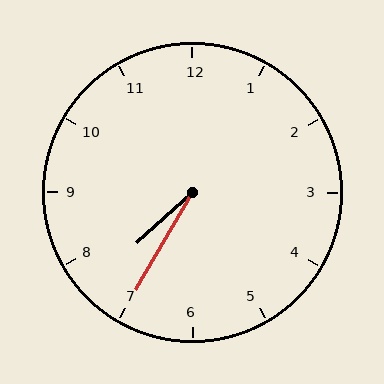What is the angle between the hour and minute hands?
Approximately 18 degrees.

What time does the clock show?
7:35.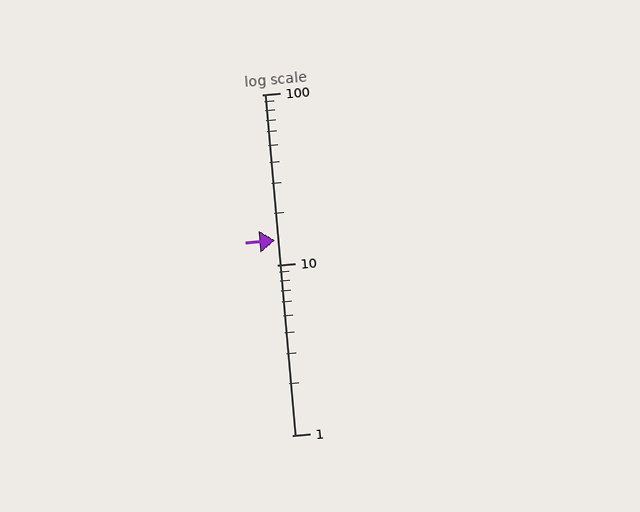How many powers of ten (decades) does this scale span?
The scale spans 2 decades, from 1 to 100.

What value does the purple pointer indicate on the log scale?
The pointer indicates approximately 14.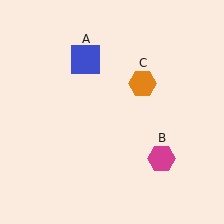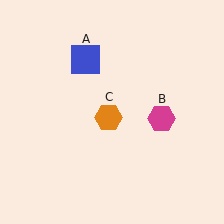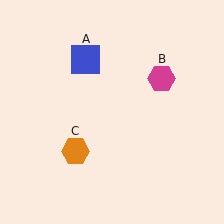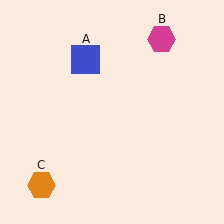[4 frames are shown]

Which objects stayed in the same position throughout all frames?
Blue square (object A) remained stationary.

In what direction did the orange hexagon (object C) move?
The orange hexagon (object C) moved down and to the left.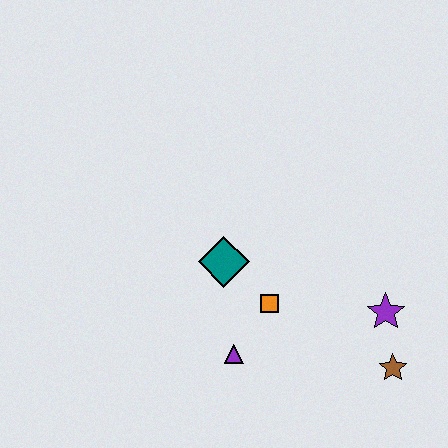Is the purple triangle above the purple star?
No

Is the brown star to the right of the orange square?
Yes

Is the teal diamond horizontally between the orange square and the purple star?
No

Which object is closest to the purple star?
The brown star is closest to the purple star.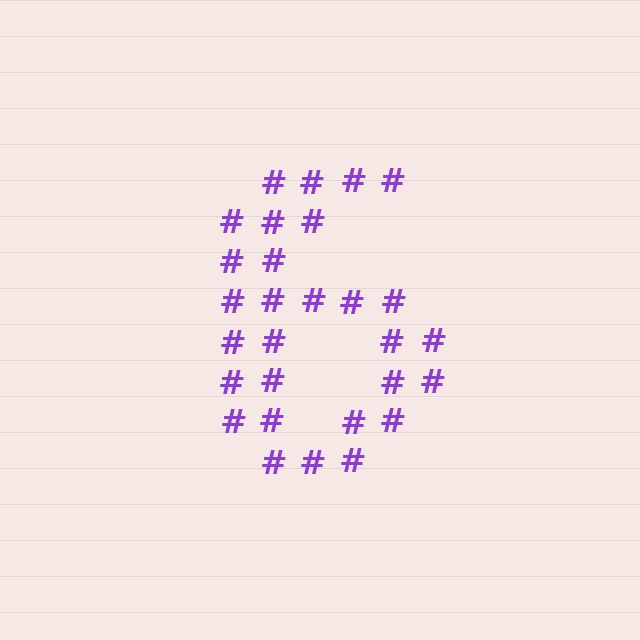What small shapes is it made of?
It is made of small hash symbols.